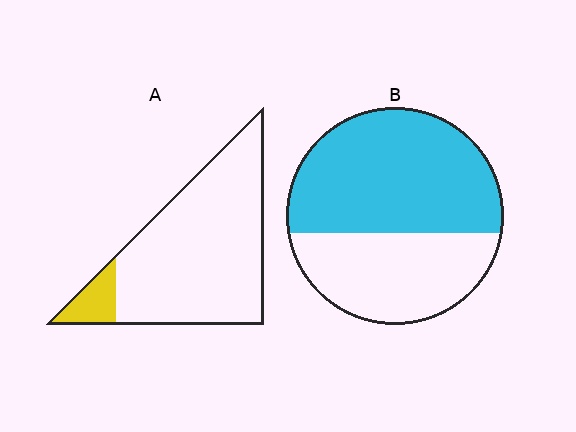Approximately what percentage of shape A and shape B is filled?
A is approximately 10% and B is approximately 60%.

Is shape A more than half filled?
No.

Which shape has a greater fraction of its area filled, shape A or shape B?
Shape B.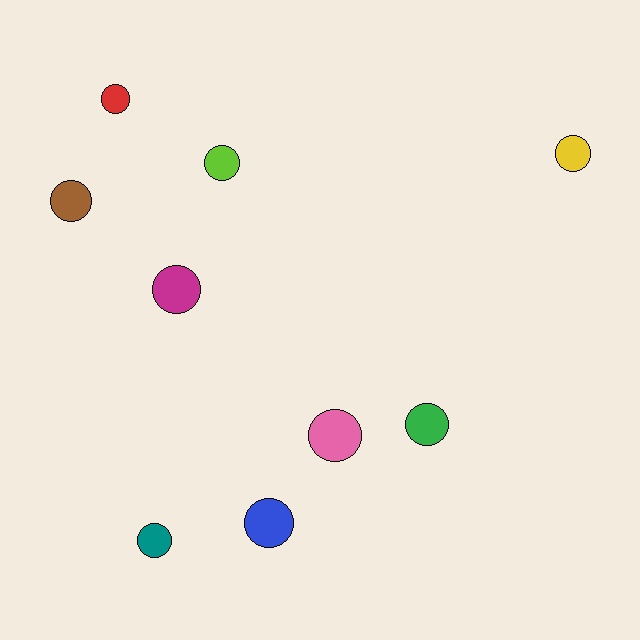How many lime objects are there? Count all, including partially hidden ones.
There is 1 lime object.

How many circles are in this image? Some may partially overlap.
There are 9 circles.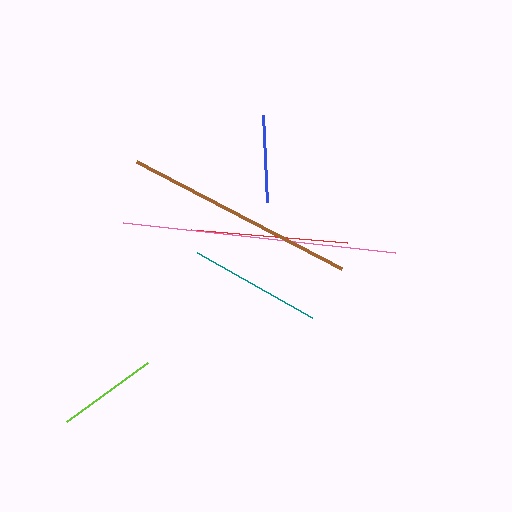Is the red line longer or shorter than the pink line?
The pink line is longer than the red line.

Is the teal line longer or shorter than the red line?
The red line is longer than the teal line.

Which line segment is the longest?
The pink line is the longest at approximately 274 pixels.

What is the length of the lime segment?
The lime segment is approximately 100 pixels long.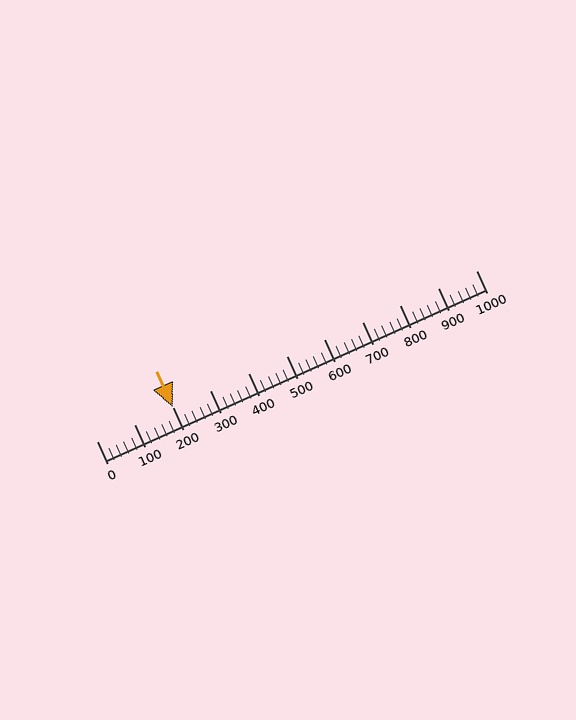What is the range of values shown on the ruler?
The ruler shows values from 0 to 1000.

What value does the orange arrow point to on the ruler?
The orange arrow points to approximately 200.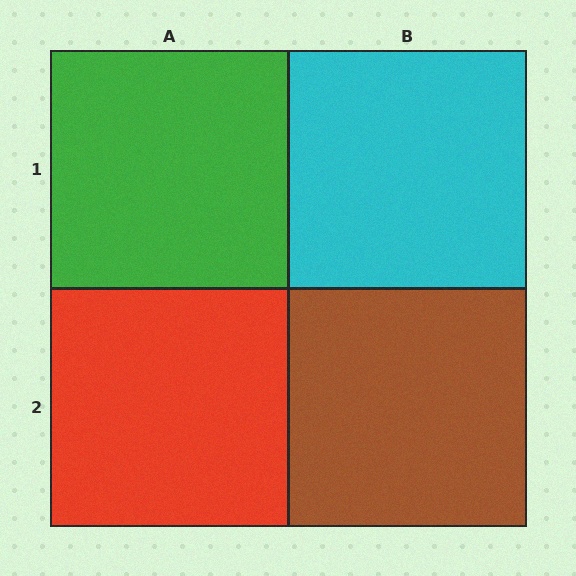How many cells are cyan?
1 cell is cyan.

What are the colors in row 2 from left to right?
Red, brown.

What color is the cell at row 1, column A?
Green.